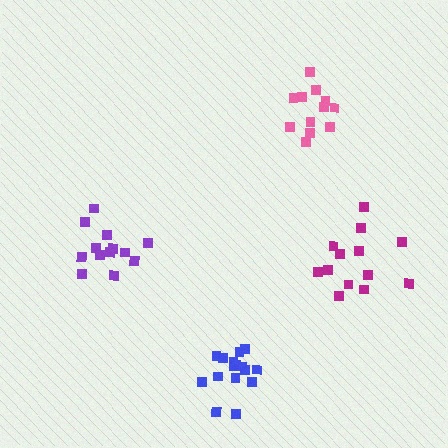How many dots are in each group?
Group 1: 13 dots, Group 2: 13 dots, Group 3: 12 dots, Group 4: 16 dots (54 total).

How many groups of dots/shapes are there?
There are 4 groups.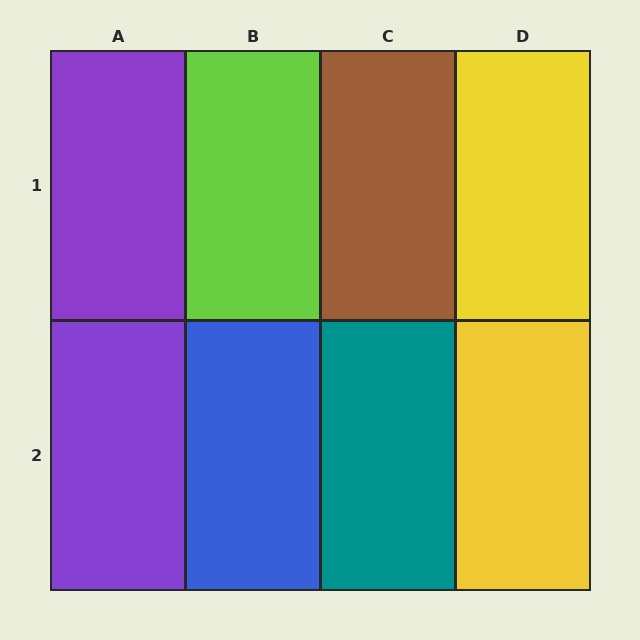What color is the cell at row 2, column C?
Teal.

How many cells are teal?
1 cell is teal.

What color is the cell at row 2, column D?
Yellow.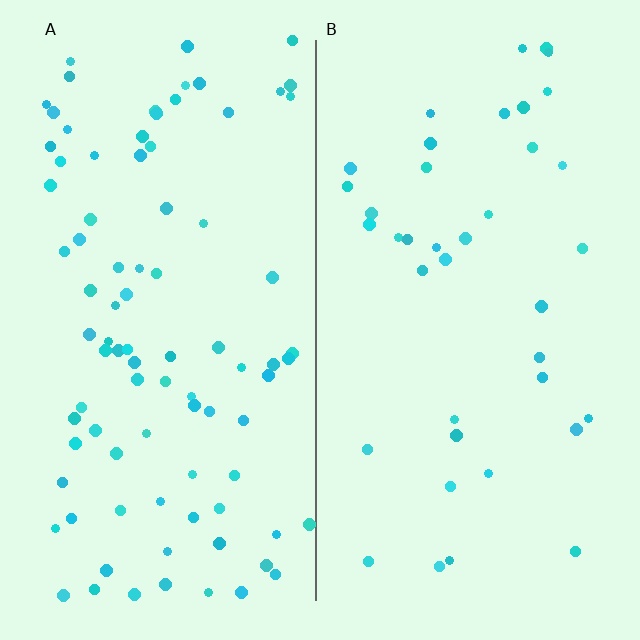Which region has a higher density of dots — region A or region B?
A (the left).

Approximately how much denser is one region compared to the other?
Approximately 2.3× — region A over region B.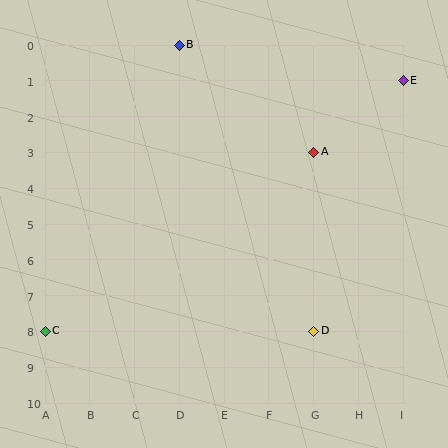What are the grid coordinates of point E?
Point E is at grid coordinates (I, 1).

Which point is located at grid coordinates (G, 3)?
Point A is at (G, 3).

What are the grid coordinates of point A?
Point A is at grid coordinates (G, 3).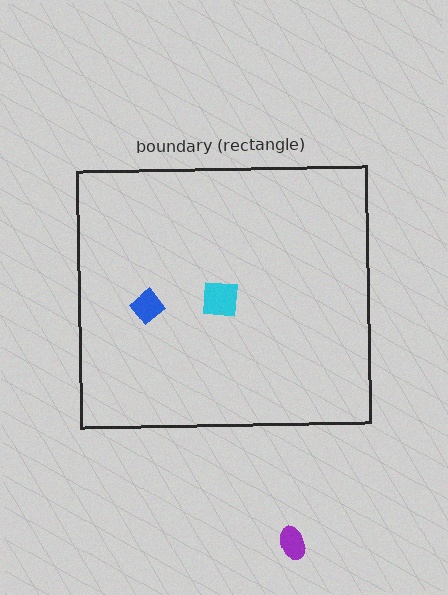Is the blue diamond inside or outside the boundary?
Inside.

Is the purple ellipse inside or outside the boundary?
Outside.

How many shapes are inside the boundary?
2 inside, 1 outside.